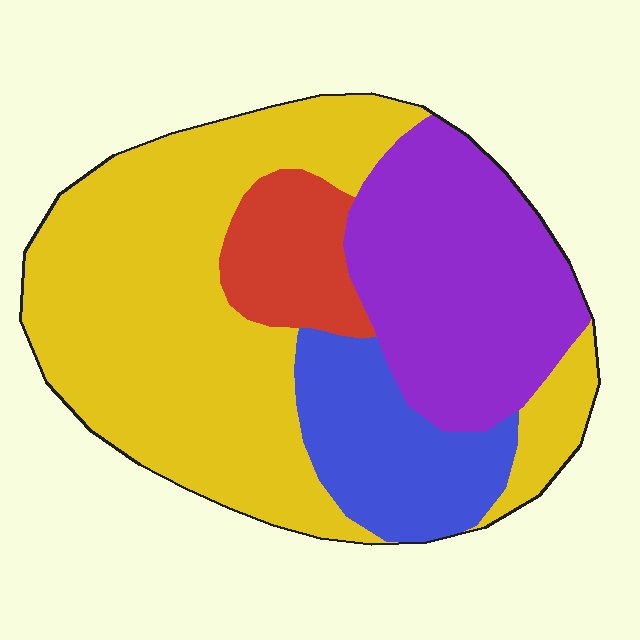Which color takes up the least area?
Red, at roughly 10%.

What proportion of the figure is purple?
Purple takes up about one quarter (1/4) of the figure.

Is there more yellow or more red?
Yellow.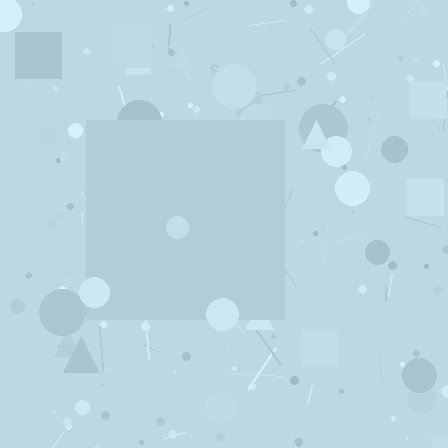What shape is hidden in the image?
A square is hidden in the image.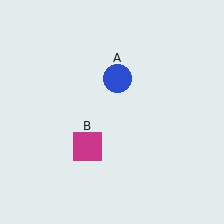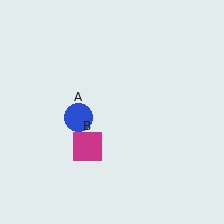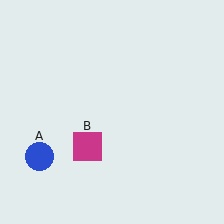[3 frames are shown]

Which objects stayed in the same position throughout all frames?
Magenta square (object B) remained stationary.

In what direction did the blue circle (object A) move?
The blue circle (object A) moved down and to the left.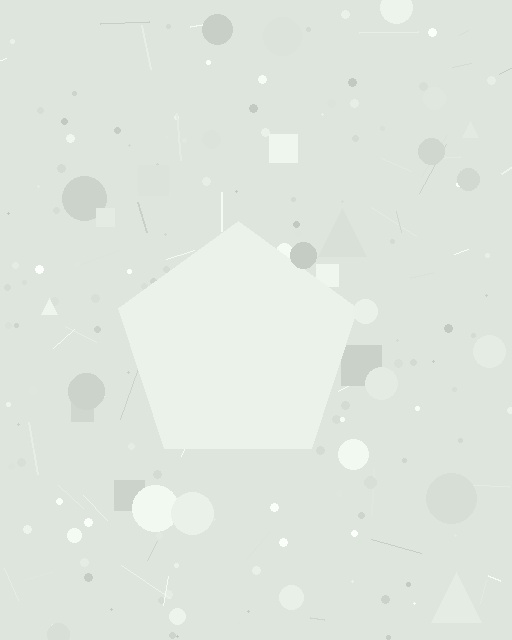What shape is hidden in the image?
A pentagon is hidden in the image.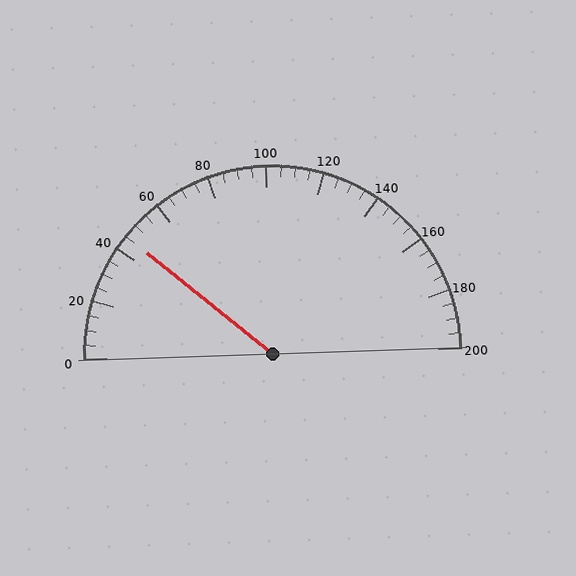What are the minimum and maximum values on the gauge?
The gauge ranges from 0 to 200.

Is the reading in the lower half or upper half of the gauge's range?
The reading is in the lower half of the range (0 to 200).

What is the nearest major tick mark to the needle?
The nearest major tick mark is 40.